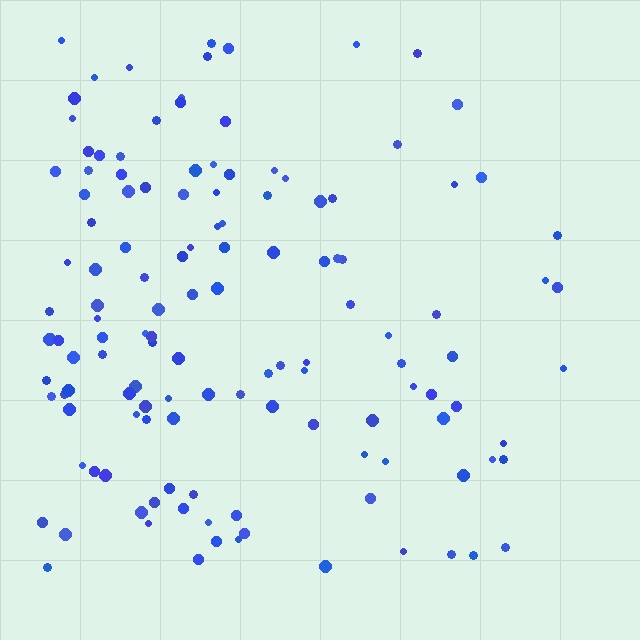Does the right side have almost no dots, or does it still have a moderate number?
Still a moderate number, just noticeably fewer than the left.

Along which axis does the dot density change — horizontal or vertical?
Horizontal.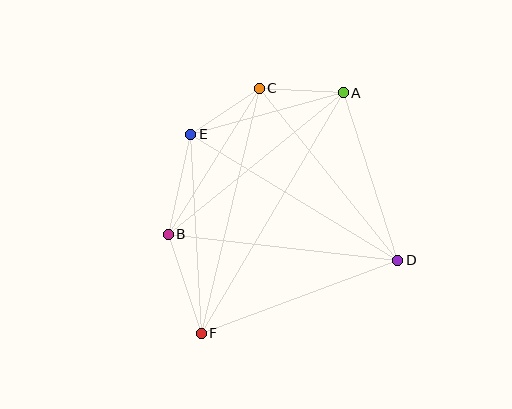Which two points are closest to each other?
Points C and E are closest to each other.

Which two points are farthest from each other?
Points A and F are farthest from each other.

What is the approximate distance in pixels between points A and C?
The distance between A and C is approximately 84 pixels.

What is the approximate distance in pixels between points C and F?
The distance between C and F is approximately 252 pixels.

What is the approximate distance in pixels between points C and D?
The distance between C and D is approximately 221 pixels.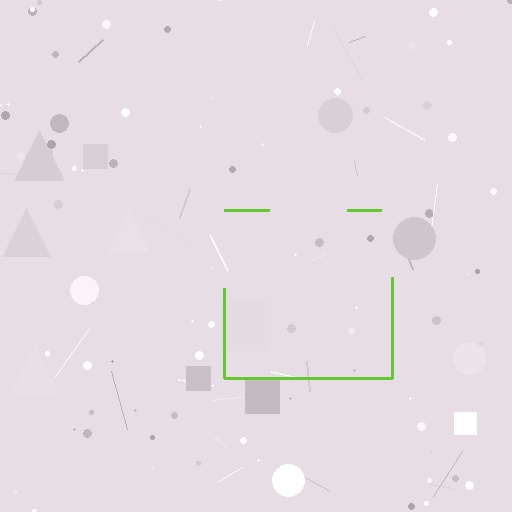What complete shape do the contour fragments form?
The contour fragments form a square.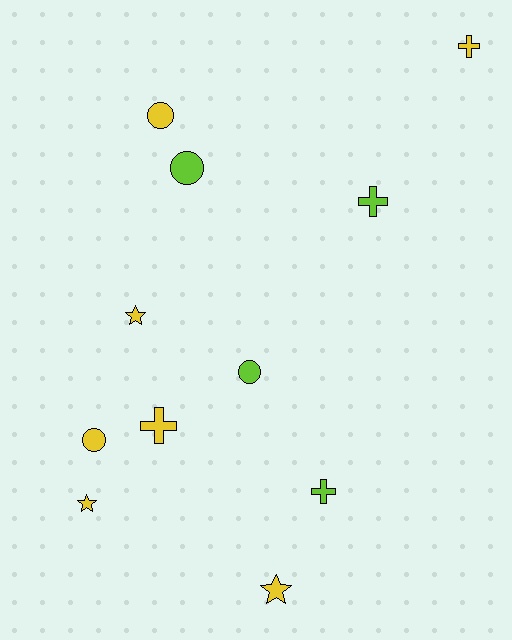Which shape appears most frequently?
Circle, with 4 objects.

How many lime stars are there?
There are no lime stars.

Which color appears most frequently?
Yellow, with 7 objects.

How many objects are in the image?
There are 11 objects.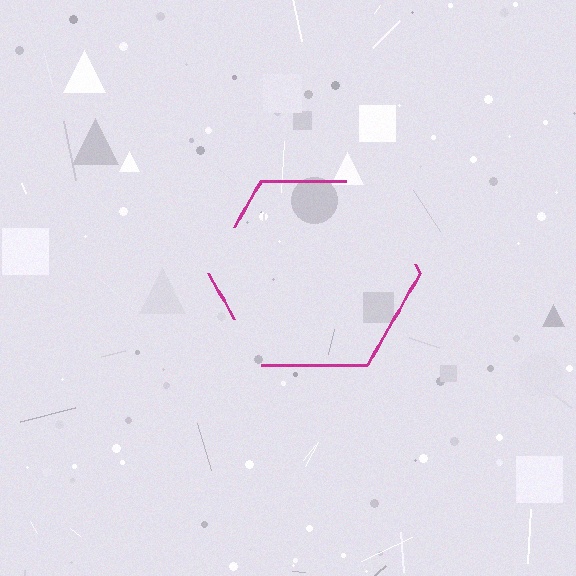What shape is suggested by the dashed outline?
The dashed outline suggests a hexagon.